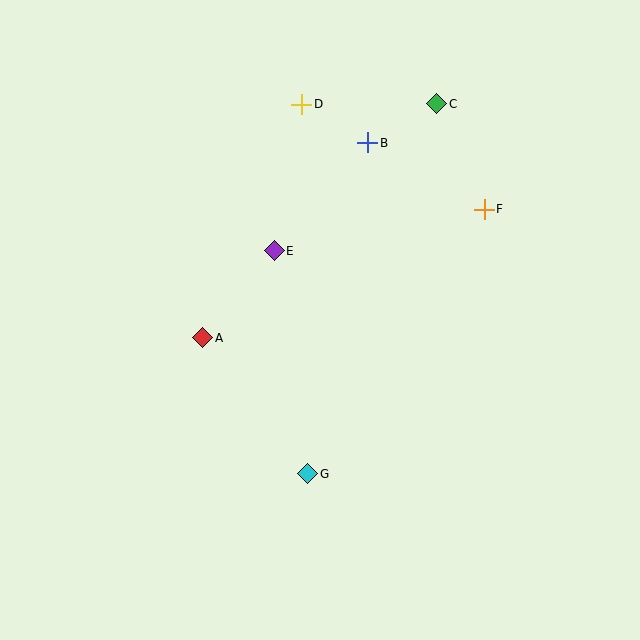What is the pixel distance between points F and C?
The distance between F and C is 116 pixels.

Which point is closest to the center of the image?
Point E at (274, 251) is closest to the center.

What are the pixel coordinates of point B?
Point B is at (368, 143).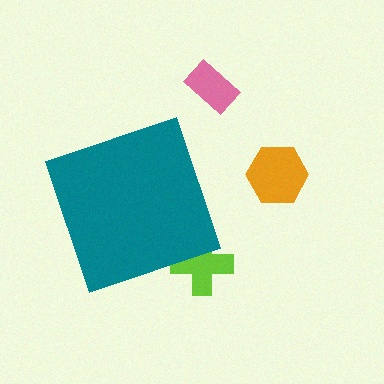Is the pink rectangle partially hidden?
No, the pink rectangle is fully visible.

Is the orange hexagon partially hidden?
No, the orange hexagon is fully visible.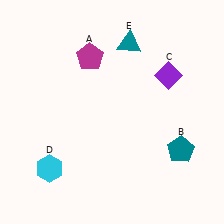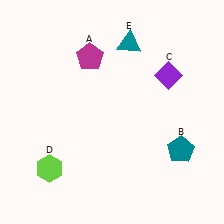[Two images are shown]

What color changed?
The hexagon (D) changed from cyan in Image 1 to lime in Image 2.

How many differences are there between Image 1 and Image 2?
There is 1 difference between the two images.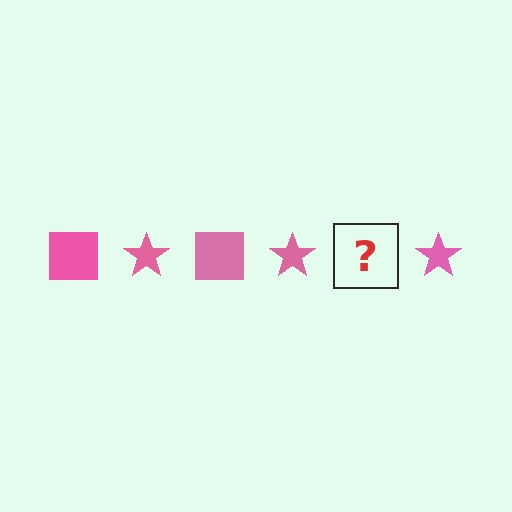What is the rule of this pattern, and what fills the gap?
The rule is that the pattern cycles through square, star shapes in pink. The gap should be filled with a pink square.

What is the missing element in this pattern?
The missing element is a pink square.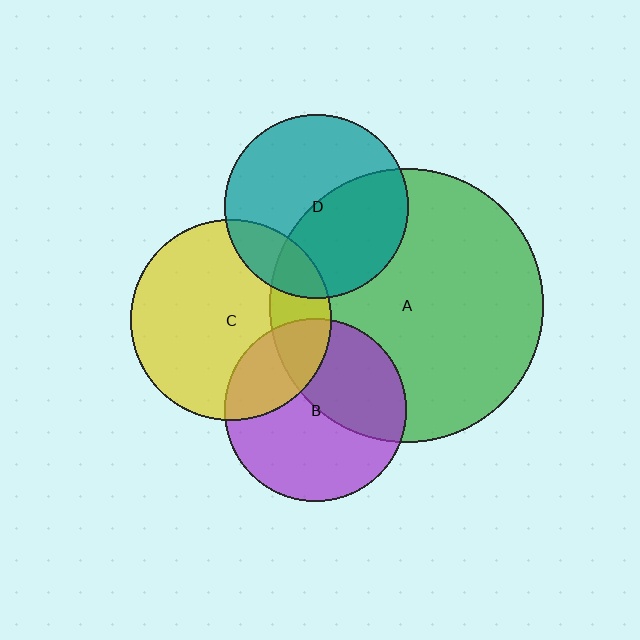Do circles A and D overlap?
Yes.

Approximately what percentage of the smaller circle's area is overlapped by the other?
Approximately 45%.